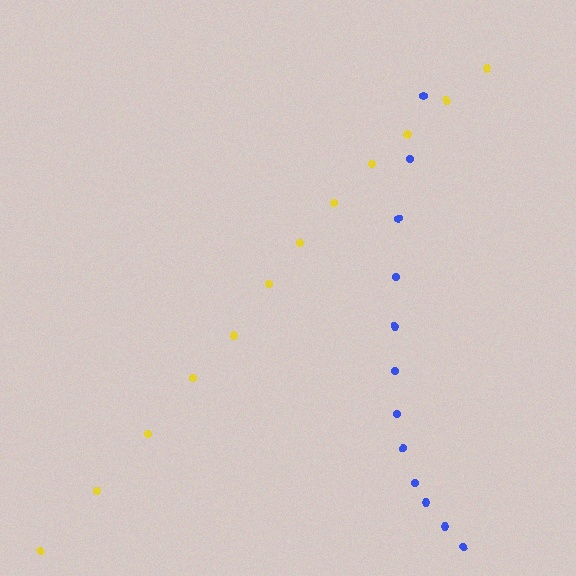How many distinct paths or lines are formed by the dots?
There are 2 distinct paths.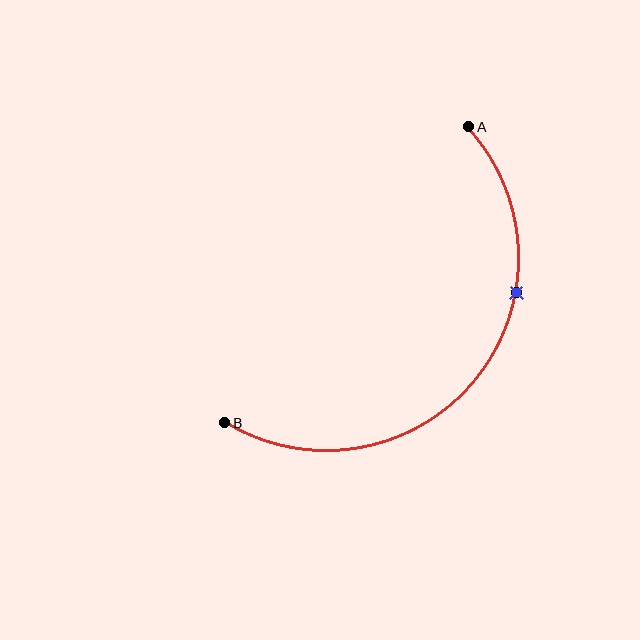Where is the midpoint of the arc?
The arc midpoint is the point on the curve farthest from the straight line joining A and B. It sits below and to the right of that line.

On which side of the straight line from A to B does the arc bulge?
The arc bulges below and to the right of the straight line connecting A and B.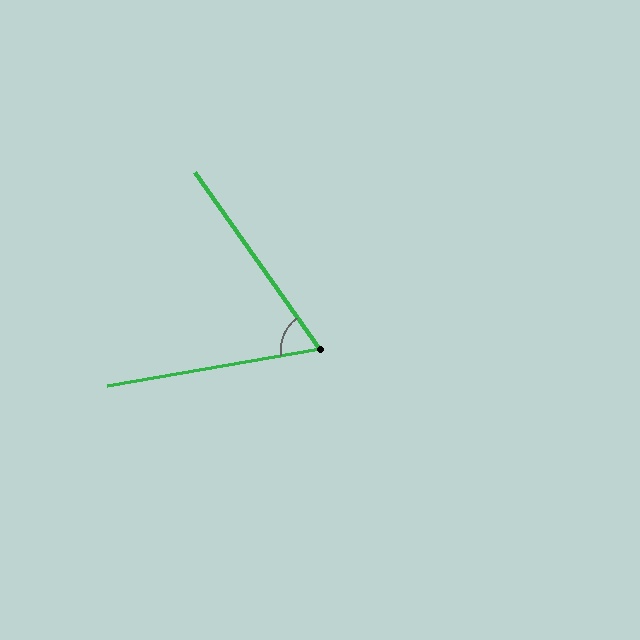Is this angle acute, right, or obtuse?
It is acute.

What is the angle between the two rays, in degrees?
Approximately 65 degrees.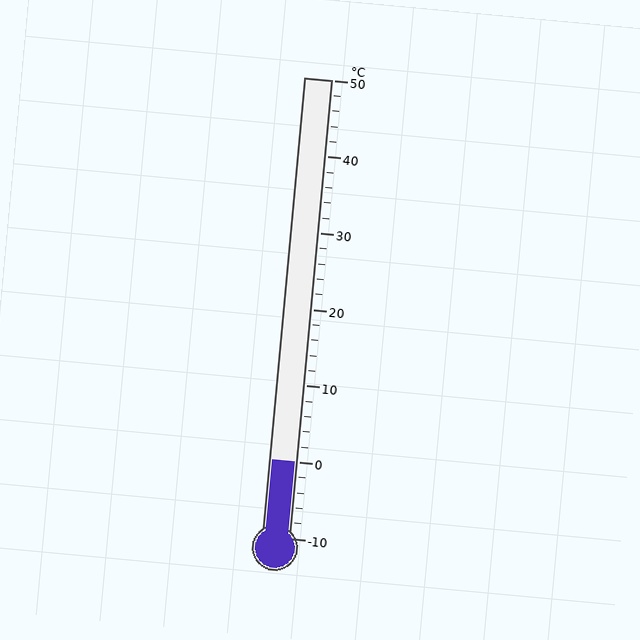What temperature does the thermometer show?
The thermometer shows approximately 0°C.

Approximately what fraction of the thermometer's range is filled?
The thermometer is filled to approximately 15% of its range.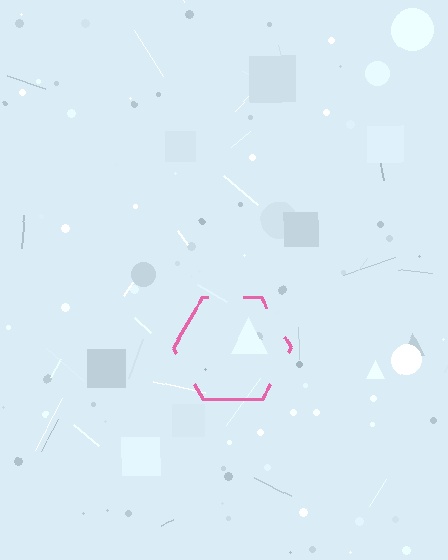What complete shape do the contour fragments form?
The contour fragments form a hexagon.